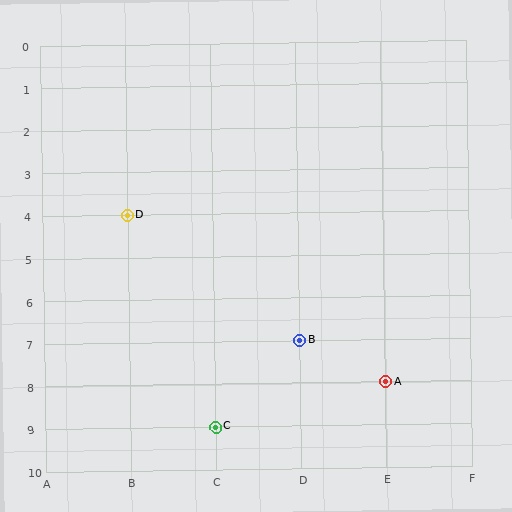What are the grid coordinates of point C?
Point C is at grid coordinates (C, 9).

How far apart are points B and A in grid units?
Points B and A are 1 column and 1 row apart (about 1.4 grid units diagonally).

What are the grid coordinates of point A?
Point A is at grid coordinates (E, 8).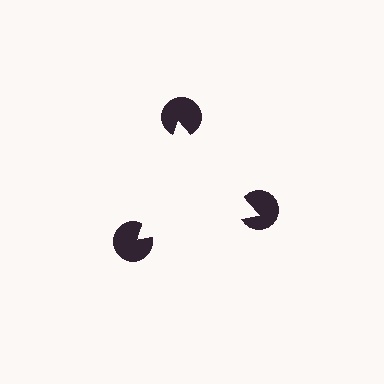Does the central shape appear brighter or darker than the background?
It typically appears slightly brighter than the background, even though no actual brightness change is drawn.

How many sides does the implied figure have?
3 sides.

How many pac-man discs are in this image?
There are 3 — one at each vertex of the illusory triangle.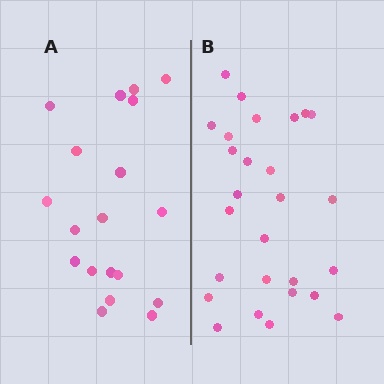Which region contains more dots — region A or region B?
Region B (the right region) has more dots.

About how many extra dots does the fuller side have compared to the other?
Region B has roughly 8 or so more dots than region A.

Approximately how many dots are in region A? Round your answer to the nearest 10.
About 20 dots. (The exact count is 19, which rounds to 20.)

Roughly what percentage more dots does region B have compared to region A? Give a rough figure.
About 40% more.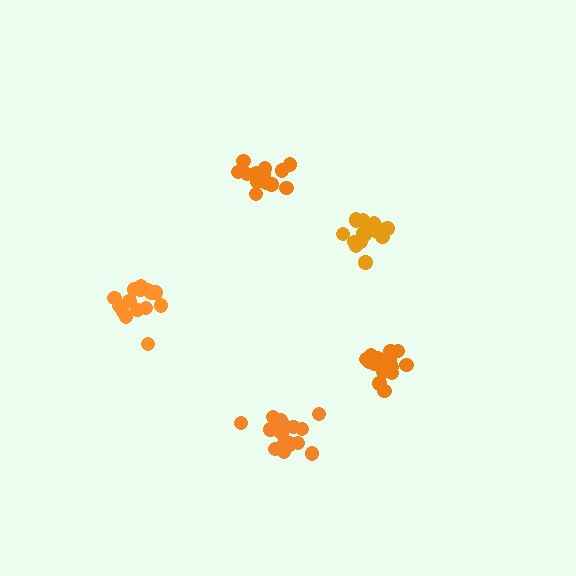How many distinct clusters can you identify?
There are 5 distinct clusters.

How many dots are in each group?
Group 1: 19 dots, Group 2: 16 dots, Group 3: 17 dots, Group 4: 16 dots, Group 5: 14 dots (82 total).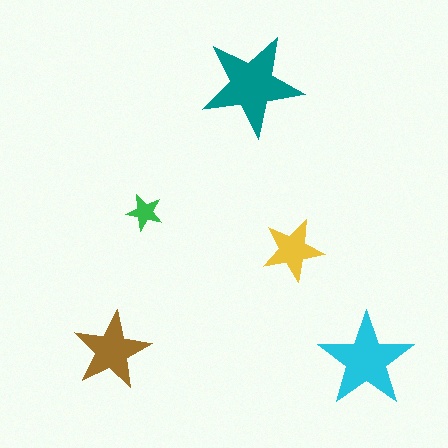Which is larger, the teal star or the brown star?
The teal one.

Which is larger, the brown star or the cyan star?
The cyan one.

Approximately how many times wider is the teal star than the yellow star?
About 1.5 times wider.